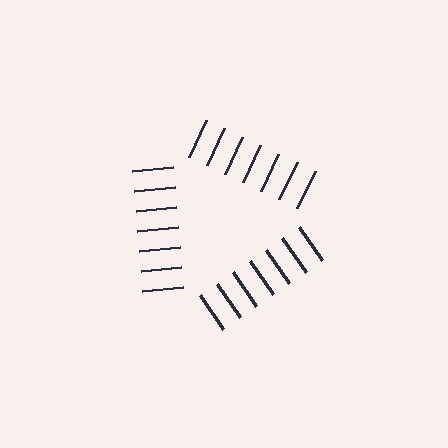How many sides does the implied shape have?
3 sides — the line-ends trace a triangle.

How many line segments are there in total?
21 — 7 along each of the 3 edges.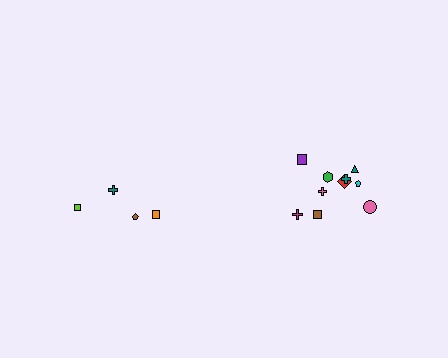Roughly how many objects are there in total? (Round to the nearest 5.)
Roughly 15 objects in total.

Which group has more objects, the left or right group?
The right group.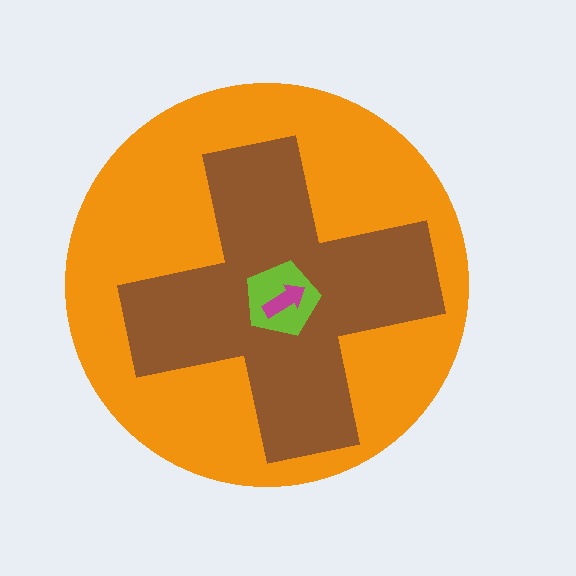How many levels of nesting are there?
4.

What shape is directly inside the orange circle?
The brown cross.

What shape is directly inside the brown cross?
The lime pentagon.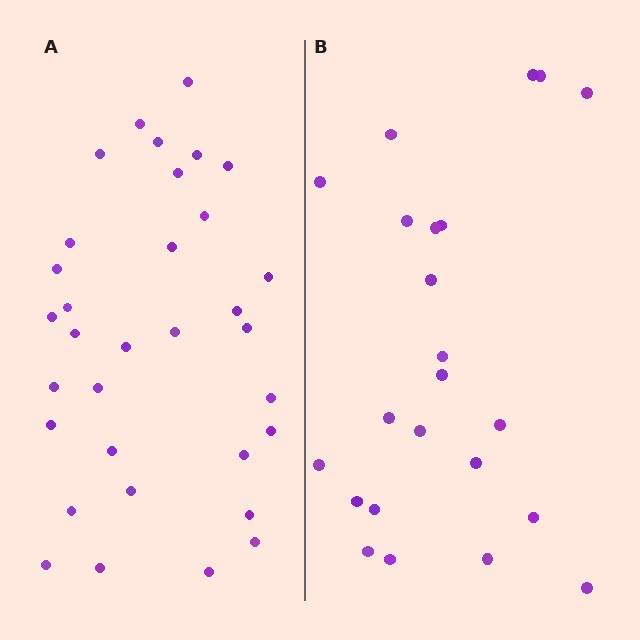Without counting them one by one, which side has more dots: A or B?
Region A (the left region) has more dots.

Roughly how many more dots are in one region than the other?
Region A has roughly 10 or so more dots than region B.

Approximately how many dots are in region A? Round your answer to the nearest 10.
About 30 dots. (The exact count is 33, which rounds to 30.)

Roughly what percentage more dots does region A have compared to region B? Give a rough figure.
About 45% more.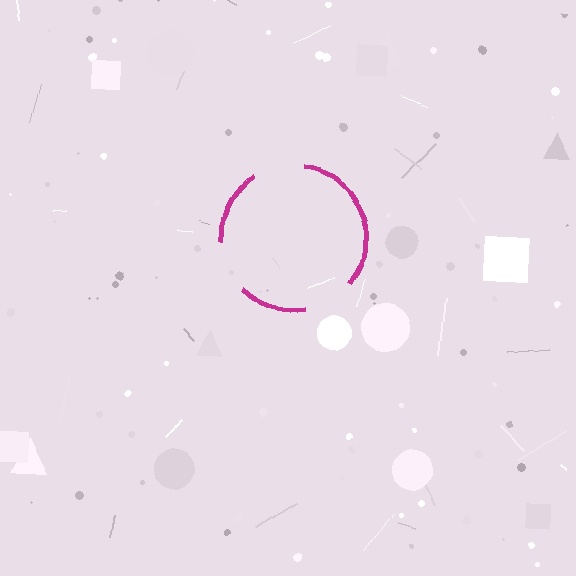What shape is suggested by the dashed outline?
The dashed outline suggests a circle.